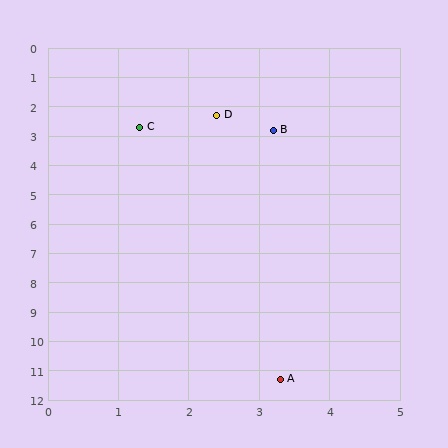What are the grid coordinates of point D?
Point D is at approximately (2.4, 2.3).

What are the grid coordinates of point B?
Point B is at approximately (3.2, 2.8).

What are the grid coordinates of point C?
Point C is at approximately (1.3, 2.7).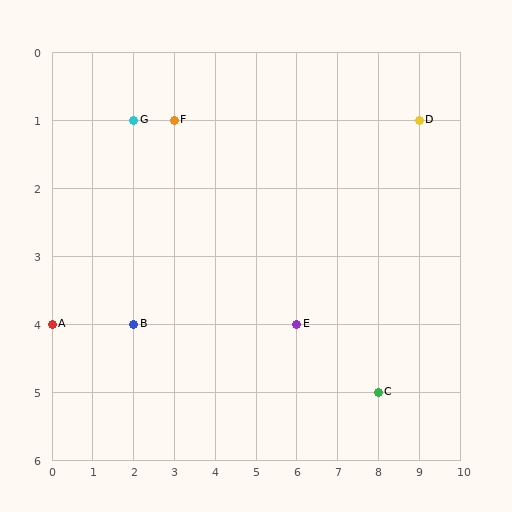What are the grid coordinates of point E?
Point E is at grid coordinates (6, 4).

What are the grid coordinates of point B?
Point B is at grid coordinates (2, 4).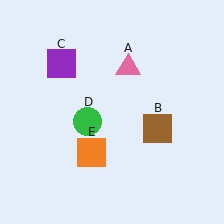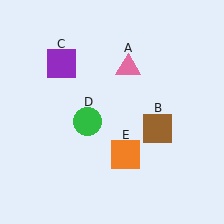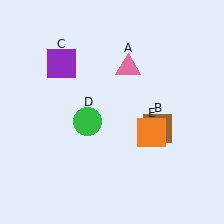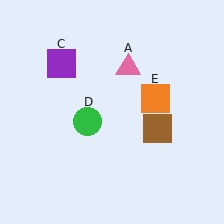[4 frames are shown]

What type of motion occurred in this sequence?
The orange square (object E) rotated counterclockwise around the center of the scene.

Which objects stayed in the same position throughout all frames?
Pink triangle (object A) and brown square (object B) and purple square (object C) and green circle (object D) remained stationary.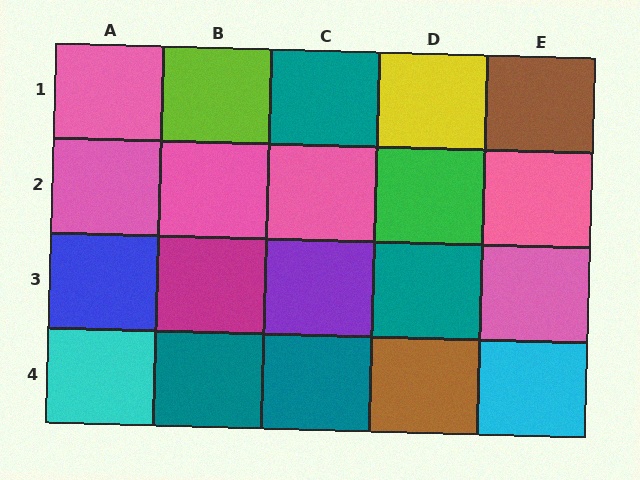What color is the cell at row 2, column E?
Pink.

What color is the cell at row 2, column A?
Pink.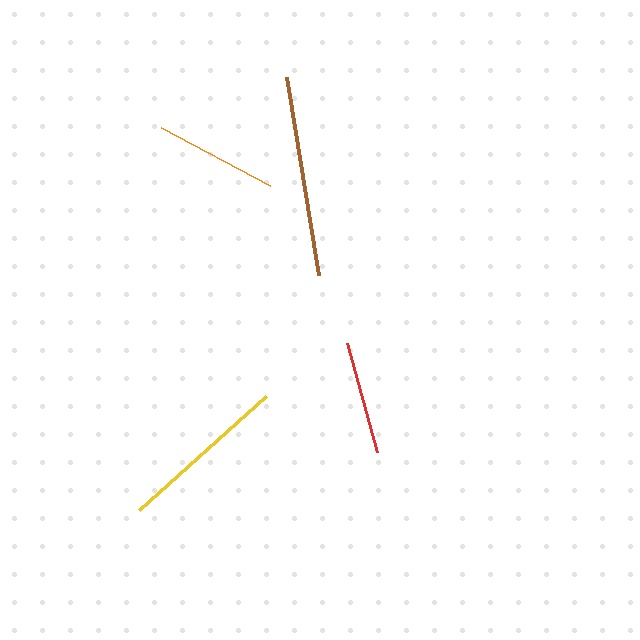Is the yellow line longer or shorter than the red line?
The yellow line is longer than the red line.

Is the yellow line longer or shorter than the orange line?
The yellow line is longer than the orange line.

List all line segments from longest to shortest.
From longest to shortest: brown, yellow, orange, red.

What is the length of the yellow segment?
The yellow segment is approximately 170 pixels long.